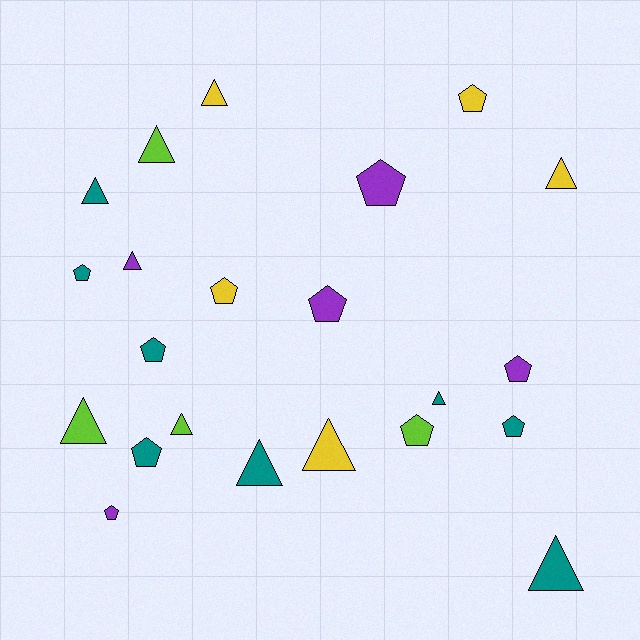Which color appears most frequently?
Teal, with 8 objects.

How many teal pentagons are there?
There are 4 teal pentagons.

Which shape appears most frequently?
Pentagon, with 11 objects.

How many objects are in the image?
There are 22 objects.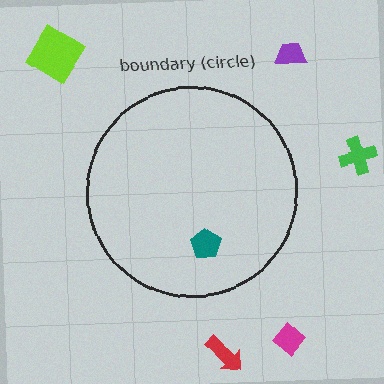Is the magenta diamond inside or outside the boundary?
Outside.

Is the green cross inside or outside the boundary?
Outside.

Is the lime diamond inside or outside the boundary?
Outside.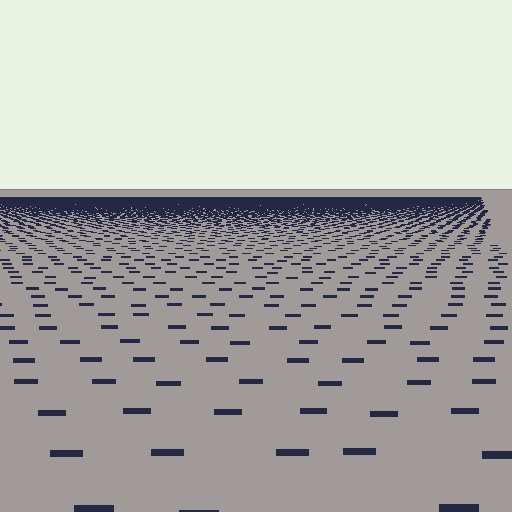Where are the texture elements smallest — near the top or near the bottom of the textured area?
Near the top.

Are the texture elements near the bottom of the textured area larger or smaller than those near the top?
Larger. Near the bottom, elements are closer to the viewer and appear at a bigger on-screen size.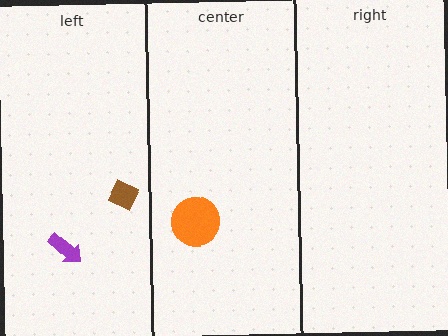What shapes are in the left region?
The brown diamond, the purple arrow.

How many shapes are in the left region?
2.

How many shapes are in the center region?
1.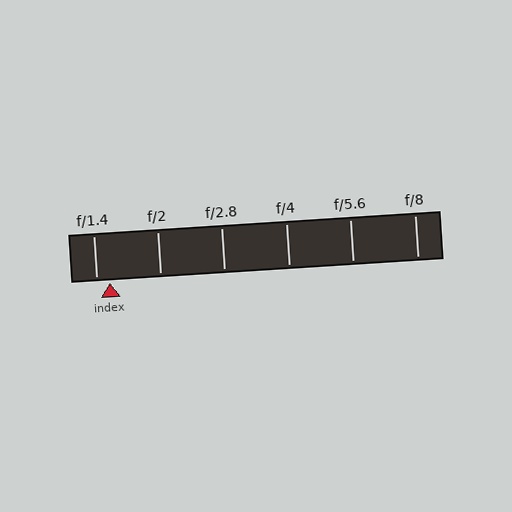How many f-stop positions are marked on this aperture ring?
There are 6 f-stop positions marked.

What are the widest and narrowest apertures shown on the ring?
The widest aperture shown is f/1.4 and the narrowest is f/8.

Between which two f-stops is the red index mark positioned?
The index mark is between f/1.4 and f/2.